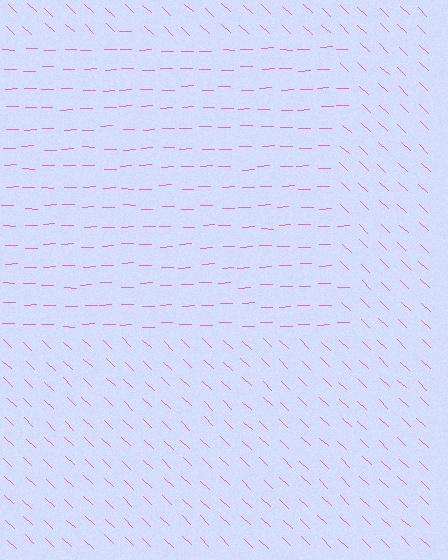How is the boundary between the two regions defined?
The boundary is defined purely by a change in line orientation (approximately 45 degrees difference). All lines are the same color and thickness.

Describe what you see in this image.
The image is filled with small pink line segments. A rectangle region in the image has lines oriented differently from the surrounding lines, creating a visible texture boundary.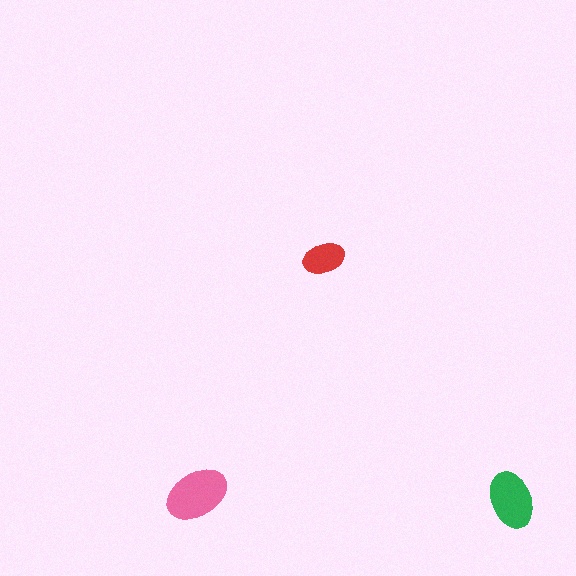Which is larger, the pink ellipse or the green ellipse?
The pink one.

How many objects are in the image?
There are 3 objects in the image.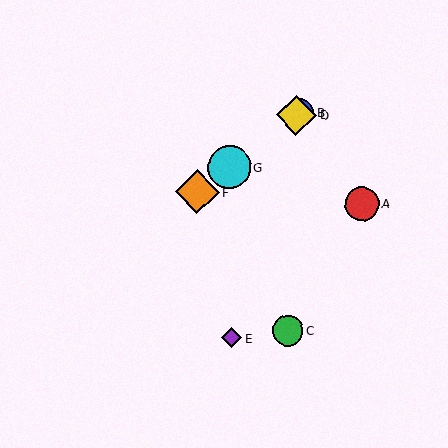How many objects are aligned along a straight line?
4 objects (B, D, F, G) are aligned along a straight line.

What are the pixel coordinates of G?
Object G is at (229, 167).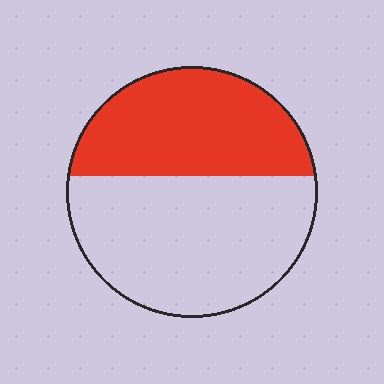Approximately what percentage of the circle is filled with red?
Approximately 40%.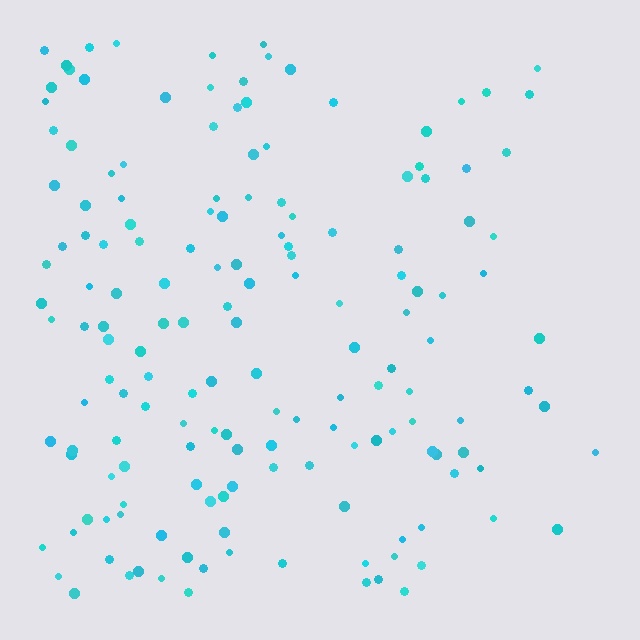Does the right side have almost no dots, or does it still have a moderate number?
Still a moderate number, just noticeably fewer than the left.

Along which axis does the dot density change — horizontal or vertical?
Horizontal.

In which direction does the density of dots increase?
From right to left, with the left side densest.